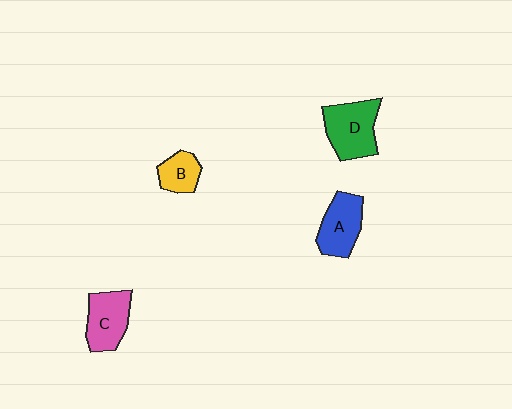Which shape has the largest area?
Shape D (green).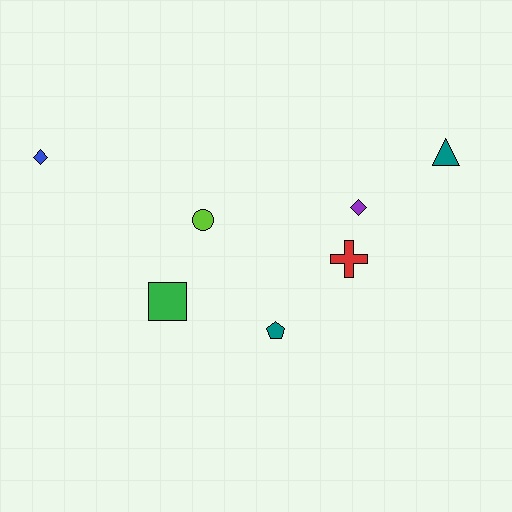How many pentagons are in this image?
There is 1 pentagon.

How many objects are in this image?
There are 7 objects.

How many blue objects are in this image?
There is 1 blue object.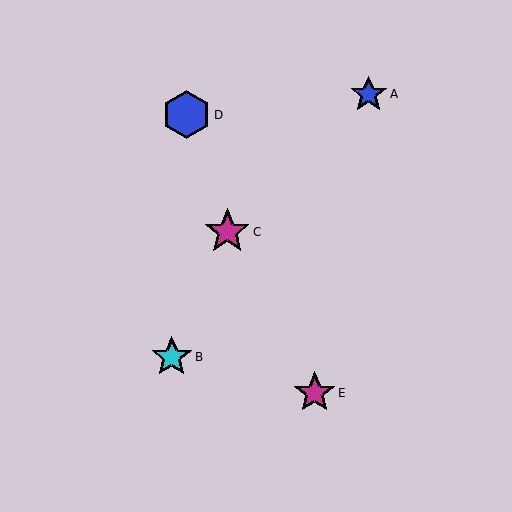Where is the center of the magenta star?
The center of the magenta star is at (227, 232).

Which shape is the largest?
The blue hexagon (labeled D) is the largest.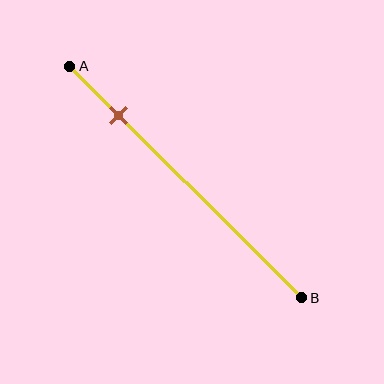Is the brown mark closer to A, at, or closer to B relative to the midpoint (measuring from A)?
The brown mark is closer to point A than the midpoint of segment AB.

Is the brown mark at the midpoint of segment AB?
No, the mark is at about 20% from A, not at the 50% midpoint.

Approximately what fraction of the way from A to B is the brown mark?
The brown mark is approximately 20% of the way from A to B.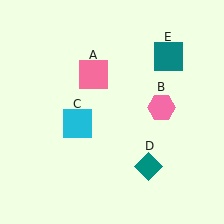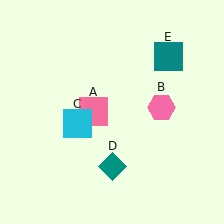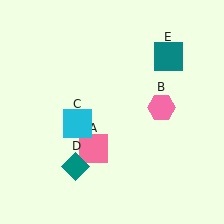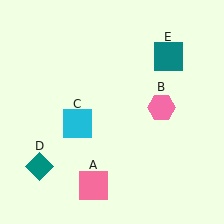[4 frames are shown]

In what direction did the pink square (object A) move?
The pink square (object A) moved down.